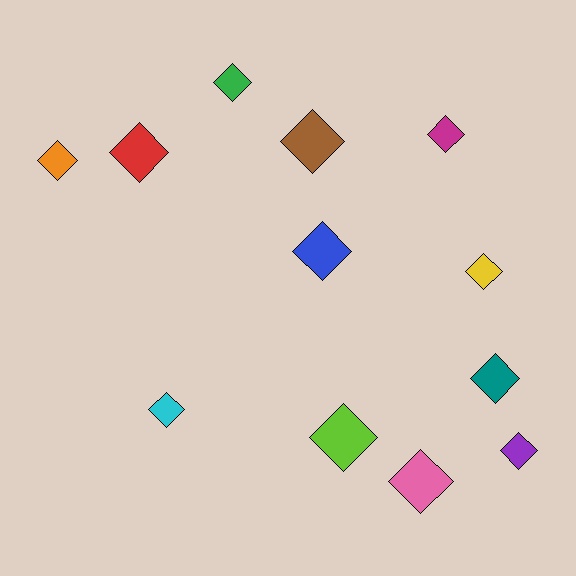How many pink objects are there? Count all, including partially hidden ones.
There is 1 pink object.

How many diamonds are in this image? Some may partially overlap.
There are 12 diamonds.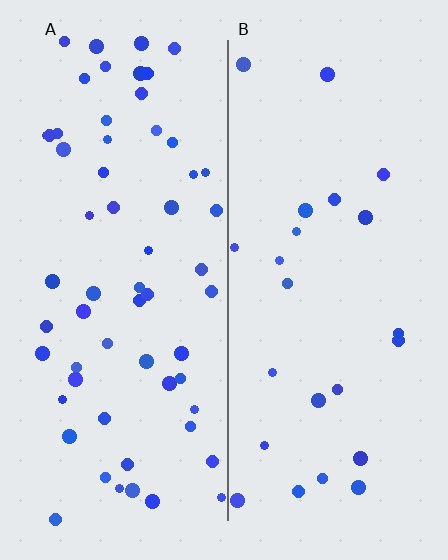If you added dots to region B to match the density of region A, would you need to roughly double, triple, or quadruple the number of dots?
Approximately triple.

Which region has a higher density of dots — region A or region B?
A (the left).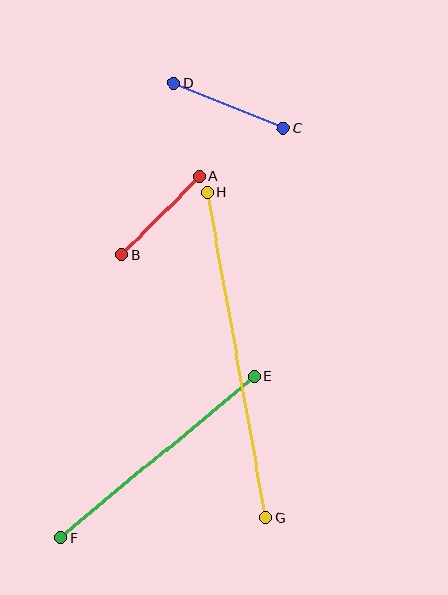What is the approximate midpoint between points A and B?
The midpoint is at approximately (160, 215) pixels.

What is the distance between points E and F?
The distance is approximately 252 pixels.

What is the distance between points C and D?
The distance is approximately 118 pixels.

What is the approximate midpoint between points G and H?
The midpoint is at approximately (236, 355) pixels.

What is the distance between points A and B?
The distance is approximately 110 pixels.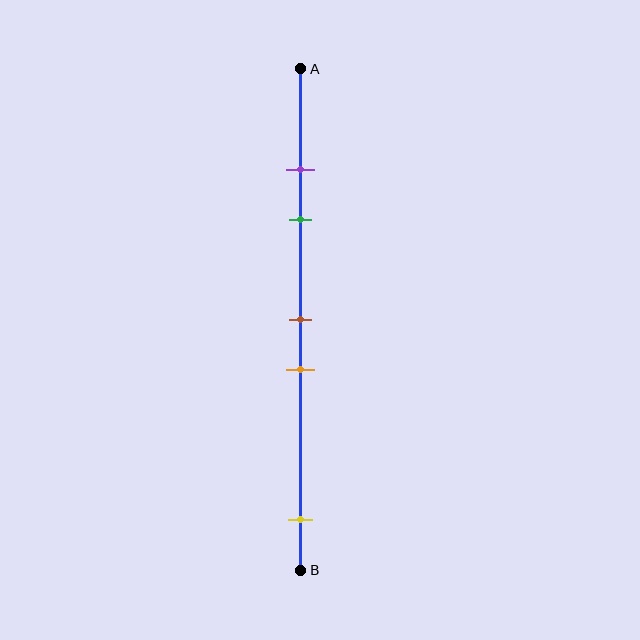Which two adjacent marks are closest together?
The purple and green marks are the closest adjacent pair.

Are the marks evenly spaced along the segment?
No, the marks are not evenly spaced.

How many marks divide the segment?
There are 5 marks dividing the segment.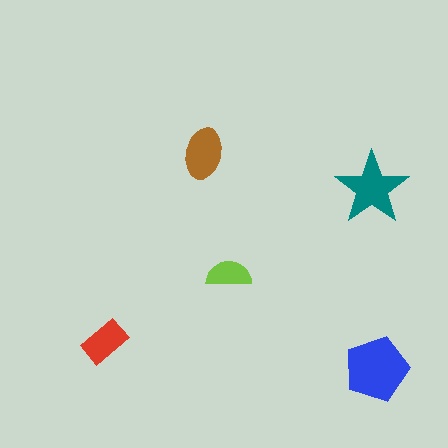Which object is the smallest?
The lime semicircle.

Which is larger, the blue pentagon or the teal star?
The blue pentagon.